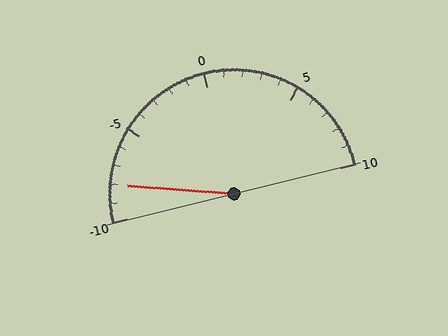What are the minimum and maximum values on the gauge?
The gauge ranges from -10 to 10.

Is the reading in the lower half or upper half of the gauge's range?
The reading is in the lower half of the range (-10 to 10).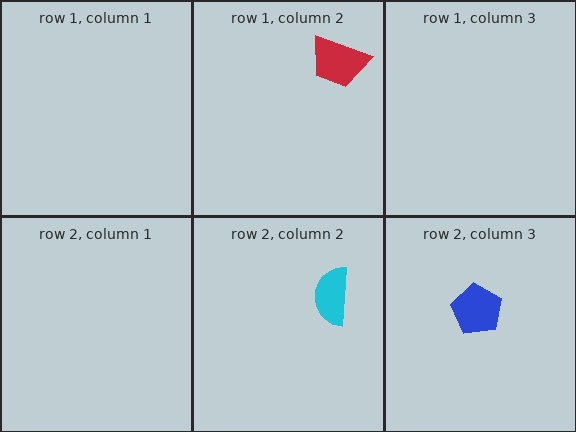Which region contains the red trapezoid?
The row 1, column 2 region.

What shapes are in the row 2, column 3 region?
The blue pentagon.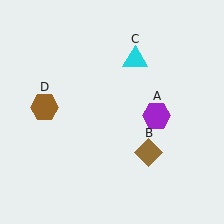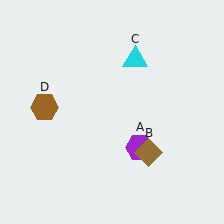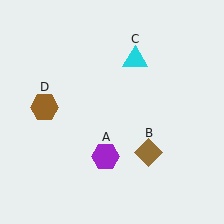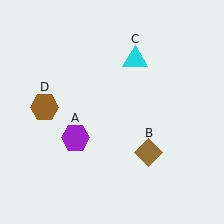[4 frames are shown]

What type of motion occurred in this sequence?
The purple hexagon (object A) rotated clockwise around the center of the scene.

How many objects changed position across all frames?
1 object changed position: purple hexagon (object A).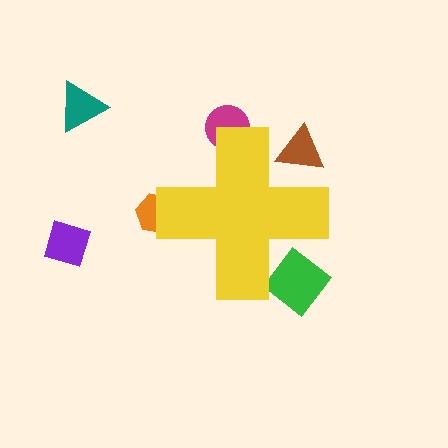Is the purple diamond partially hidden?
No, the purple diamond is fully visible.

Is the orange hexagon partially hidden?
Yes, the orange hexagon is partially hidden behind the yellow cross.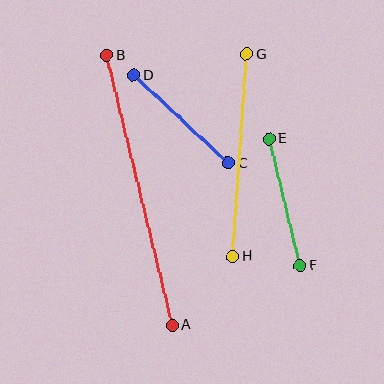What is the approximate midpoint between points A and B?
The midpoint is at approximately (139, 190) pixels.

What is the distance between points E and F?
The distance is approximately 131 pixels.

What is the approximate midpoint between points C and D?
The midpoint is at approximately (181, 119) pixels.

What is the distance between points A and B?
The distance is approximately 278 pixels.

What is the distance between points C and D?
The distance is approximately 129 pixels.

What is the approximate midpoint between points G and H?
The midpoint is at approximately (240, 155) pixels.